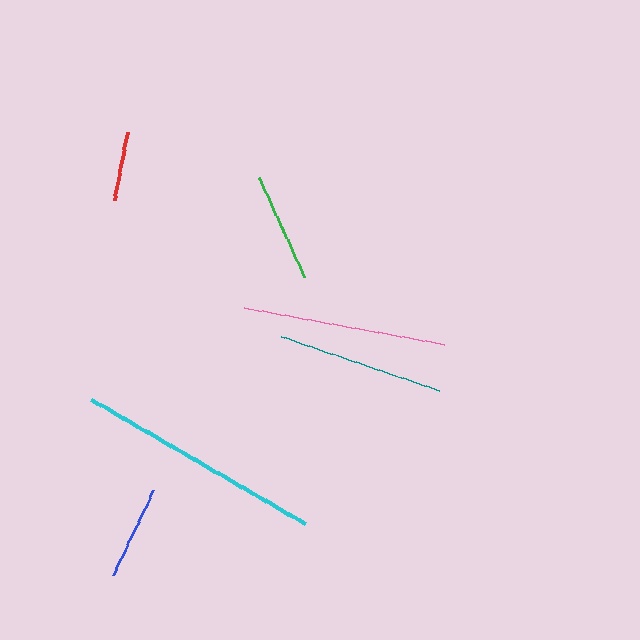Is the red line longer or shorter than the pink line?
The pink line is longer than the red line.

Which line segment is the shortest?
The red line is the shortest at approximately 69 pixels.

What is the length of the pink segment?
The pink segment is approximately 203 pixels long.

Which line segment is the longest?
The cyan line is the longest at approximately 247 pixels.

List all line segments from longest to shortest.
From longest to shortest: cyan, pink, teal, green, blue, red.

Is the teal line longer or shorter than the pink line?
The pink line is longer than the teal line.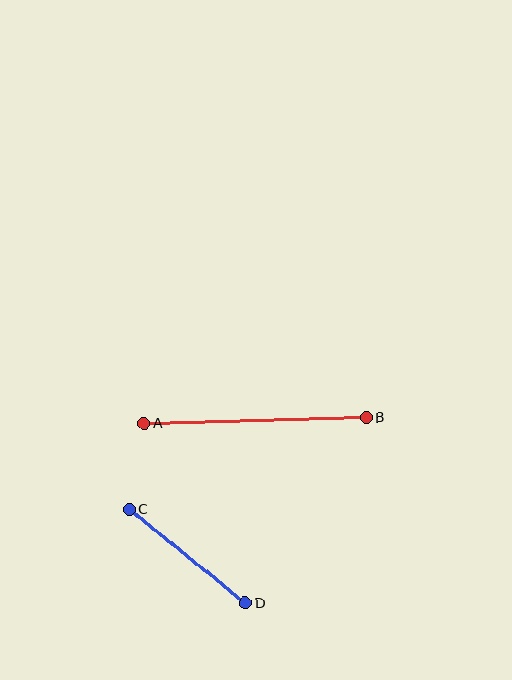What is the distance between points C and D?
The distance is approximately 150 pixels.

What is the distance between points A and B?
The distance is approximately 223 pixels.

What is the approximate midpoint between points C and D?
The midpoint is at approximately (187, 556) pixels.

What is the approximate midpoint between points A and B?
The midpoint is at approximately (255, 421) pixels.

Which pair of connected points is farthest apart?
Points A and B are farthest apart.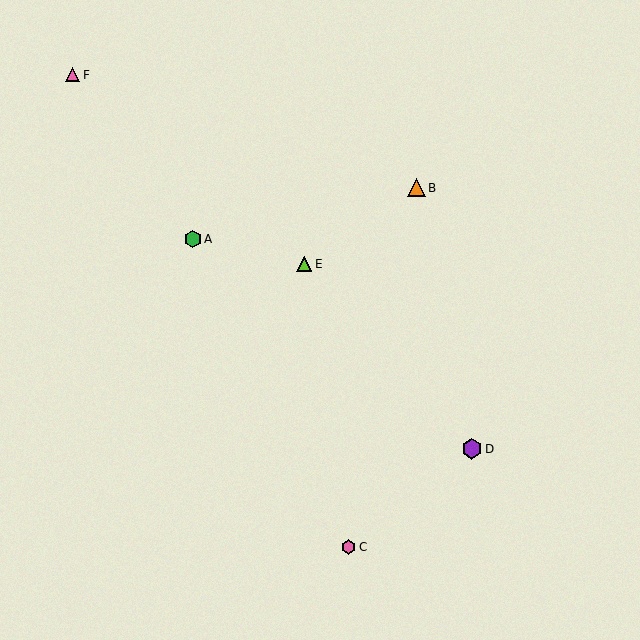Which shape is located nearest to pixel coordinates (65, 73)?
The pink triangle (labeled F) at (73, 75) is nearest to that location.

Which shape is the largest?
The purple hexagon (labeled D) is the largest.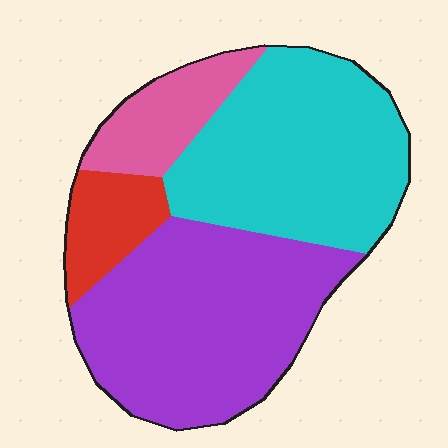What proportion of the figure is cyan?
Cyan takes up between a third and a half of the figure.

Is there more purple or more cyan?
Purple.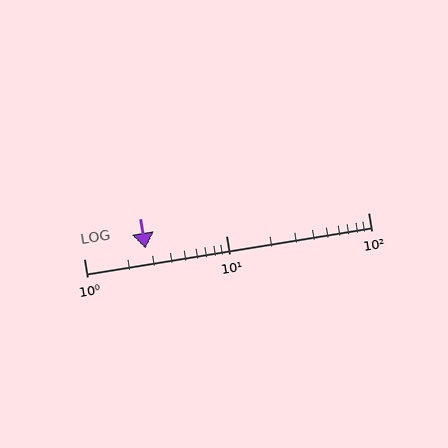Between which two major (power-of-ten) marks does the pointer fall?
The pointer is between 1 and 10.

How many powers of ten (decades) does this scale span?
The scale spans 2 decades, from 1 to 100.